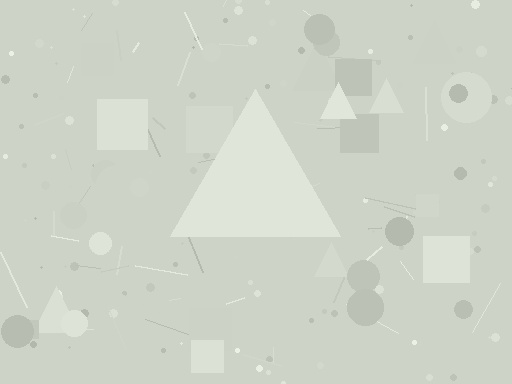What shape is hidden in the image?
A triangle is hidden in the image.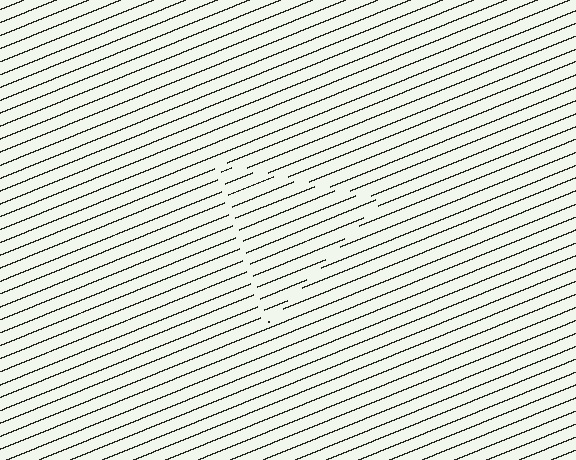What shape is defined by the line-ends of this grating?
An illusory triangle. The interior of the shape contains the same grating, shifted by half a period — the contour is defined by the phase discontinuity where line-ends from the inner and outer gratings abut.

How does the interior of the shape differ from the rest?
The interior of the shape contains the same grating, shifted by half a period — the contour is defined by the phase discontinuity where line-ends from the inner and outer gratings abut.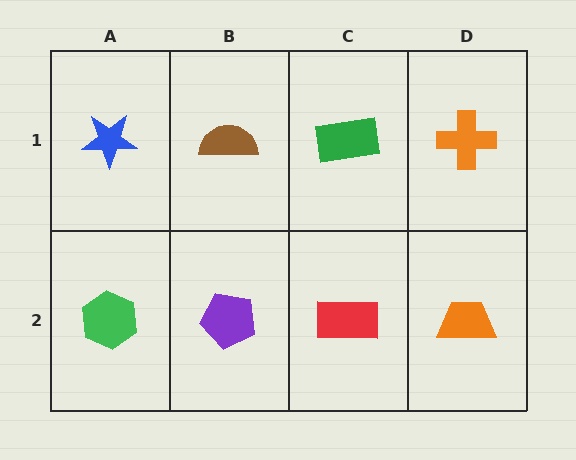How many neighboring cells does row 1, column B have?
3.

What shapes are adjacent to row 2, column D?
An orange cross (row 1, column D), a red rectangle (row 2, column C).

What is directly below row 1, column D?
An orange trapezoid.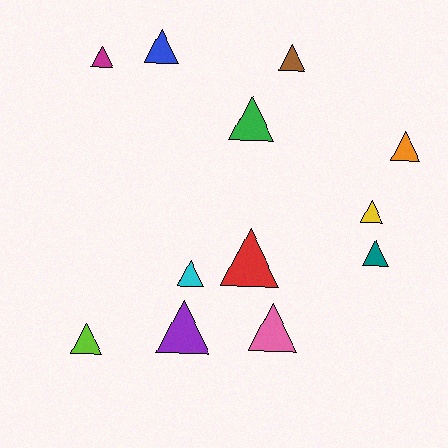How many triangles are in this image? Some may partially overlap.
There are 12 triangles.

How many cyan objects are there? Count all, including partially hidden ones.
There is 1 cyan object.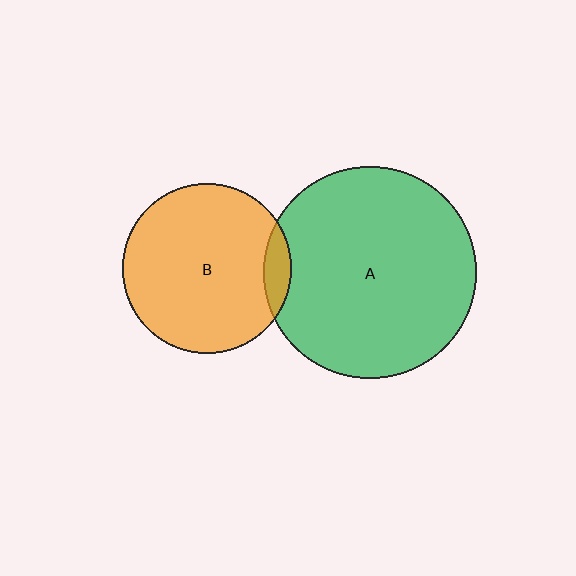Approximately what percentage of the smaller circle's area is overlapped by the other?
Approximately 10%.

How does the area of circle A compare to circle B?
Approximately 1.6 times.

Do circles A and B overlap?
Yes.